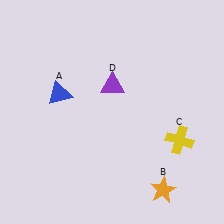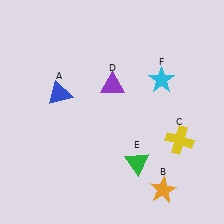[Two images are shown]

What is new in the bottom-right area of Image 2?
A green triangle (E) was added in the bottom-right area of Image 2.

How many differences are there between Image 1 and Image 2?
There are 2 differences between the two images.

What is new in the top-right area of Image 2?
A cyan star (F) was added in the top-right area of Image 2.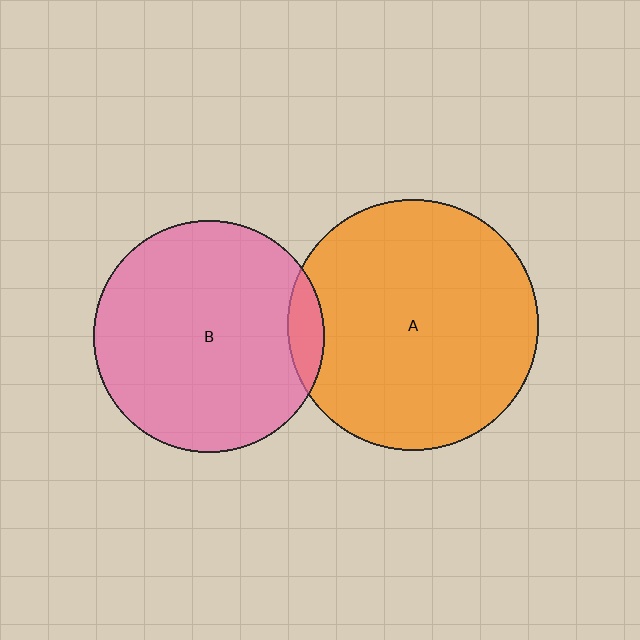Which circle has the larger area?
Circle A (orange).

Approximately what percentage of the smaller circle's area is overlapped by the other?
Approximately 10%.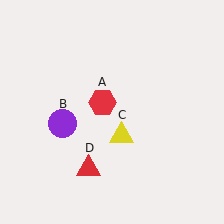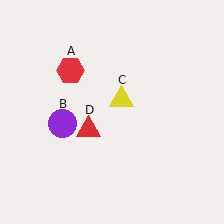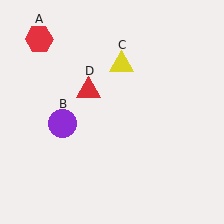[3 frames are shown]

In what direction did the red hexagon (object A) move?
The red hexagon (object A) moved up and to the left.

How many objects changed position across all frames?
3 objects changed position: red hexagon (object A), yellow triangle (object C), red triangle (object D).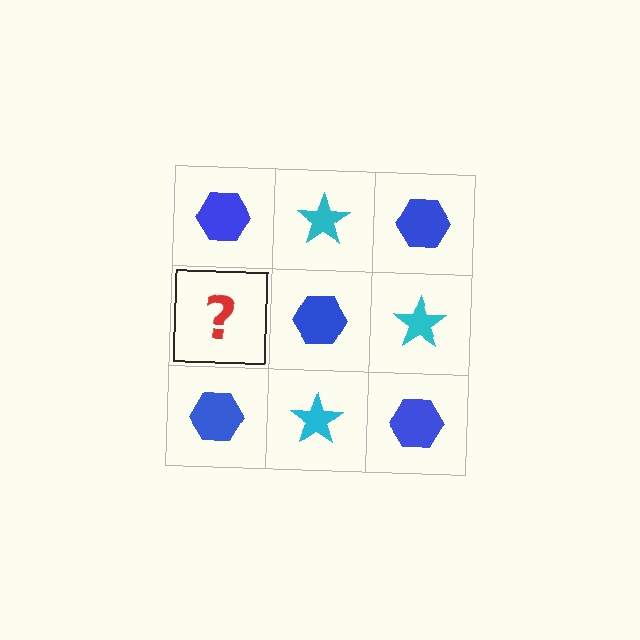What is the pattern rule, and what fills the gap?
The rule is that it alternates blue hexagon and cyan star in a checkerboard pattern. The gap should be filled with a cyan star.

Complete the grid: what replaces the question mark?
The question mark should be replaced with a cyan star.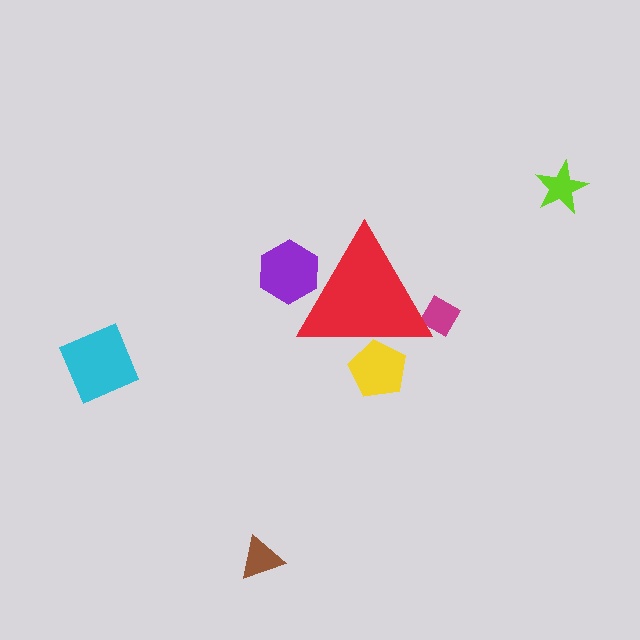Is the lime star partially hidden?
No, the lime star is fully visible.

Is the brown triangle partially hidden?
No, the brown triangle is fully visible.